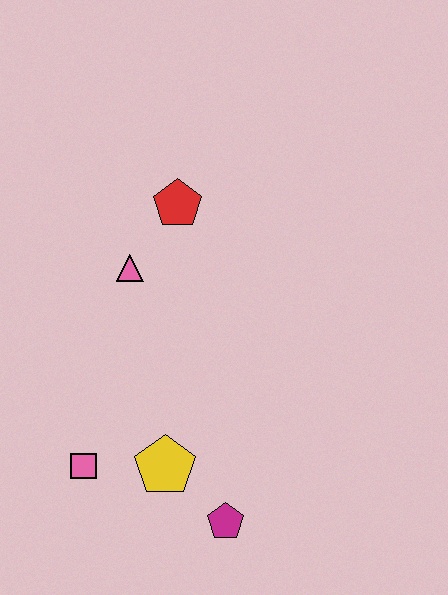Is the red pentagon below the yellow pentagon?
No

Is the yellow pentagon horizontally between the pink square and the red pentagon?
Yes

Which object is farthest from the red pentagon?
The magenta pentagon is farthest from the red pentagon.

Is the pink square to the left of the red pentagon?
Yes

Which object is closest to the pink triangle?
The red pentagon is closest to the pink triangle.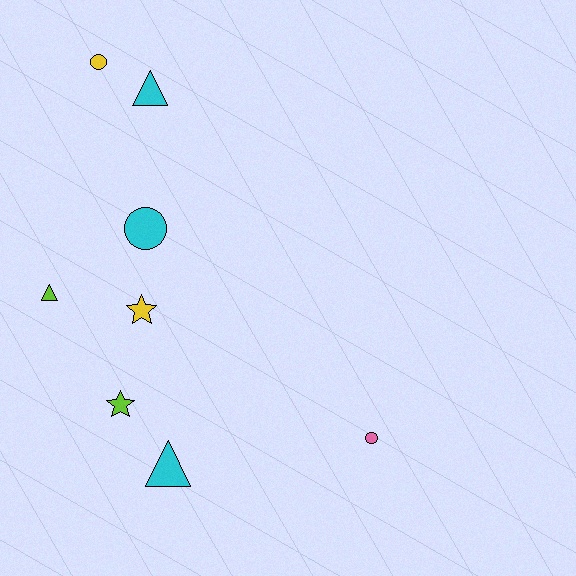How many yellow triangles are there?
There are no yellow triangles.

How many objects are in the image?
There are 8 objects.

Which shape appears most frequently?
Triangle, with 3 objects.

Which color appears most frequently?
Cyan, with 3 objects.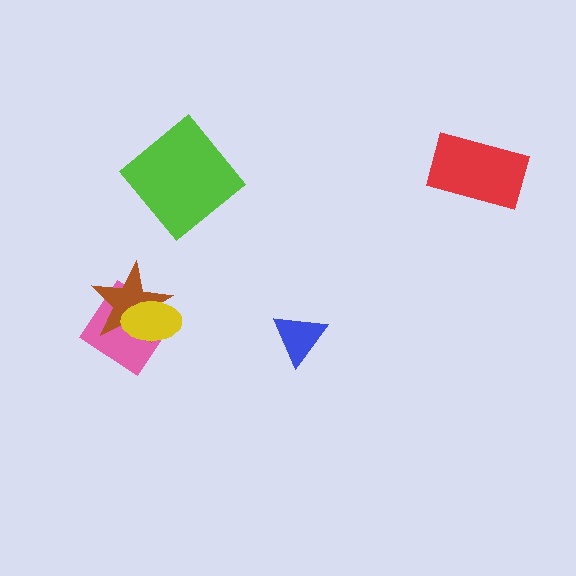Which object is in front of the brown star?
The yellow ellipse is in front of the brown star.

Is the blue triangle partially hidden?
No, no other shape covers it.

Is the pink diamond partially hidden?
Yes, it is partially covered by another shape.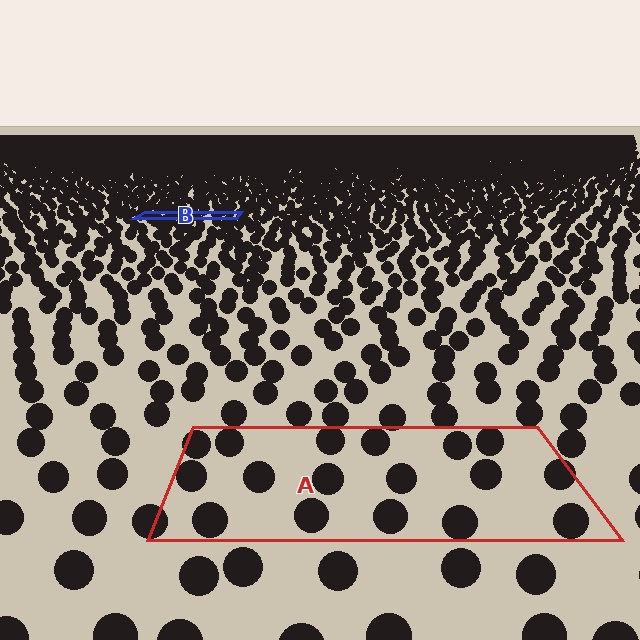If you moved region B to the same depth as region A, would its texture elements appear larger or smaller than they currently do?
They would appear larger. At a closer depth, the same texture elements are projected at a bigger on-screen size.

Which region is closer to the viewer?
Region A is closer. The texture elements there are larger and more spread out.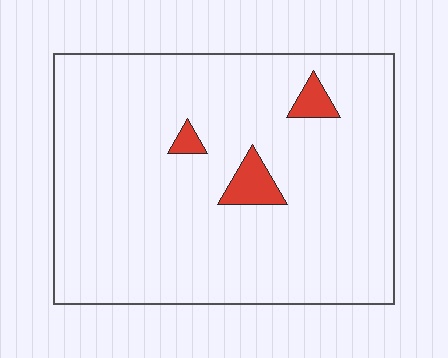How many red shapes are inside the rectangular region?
3.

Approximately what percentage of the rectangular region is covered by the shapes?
Approximately 5%.